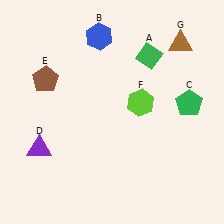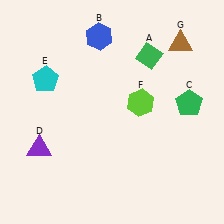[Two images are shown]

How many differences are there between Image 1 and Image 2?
There is 1 difference between the two images.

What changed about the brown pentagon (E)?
In Image 1, E is brown. In Image 2, it changed to cyan.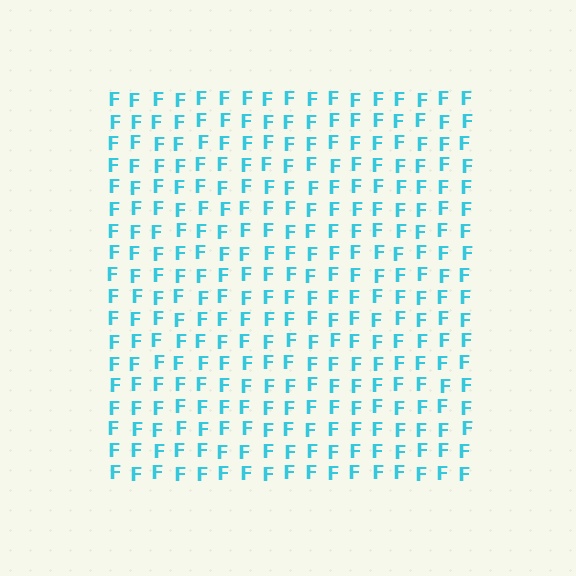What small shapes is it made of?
It is made of small letter F's.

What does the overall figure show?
The overall figure shows a square.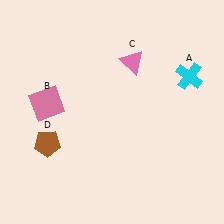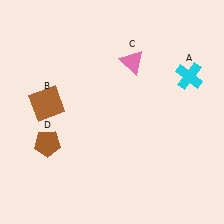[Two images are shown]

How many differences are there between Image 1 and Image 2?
There is 1 difference between the two images.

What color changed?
The square (B) changed from pink in Image 1 to brown in Image 2.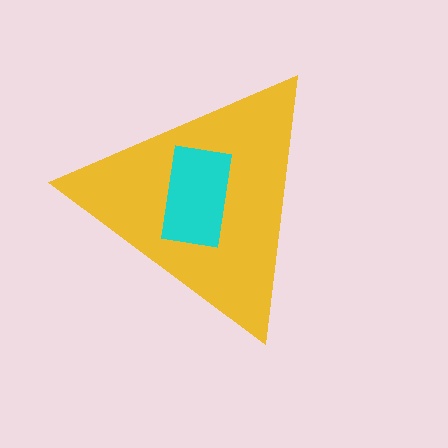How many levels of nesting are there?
2.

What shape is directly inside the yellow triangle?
The cyan rectangle.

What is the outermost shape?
The yellow triangle.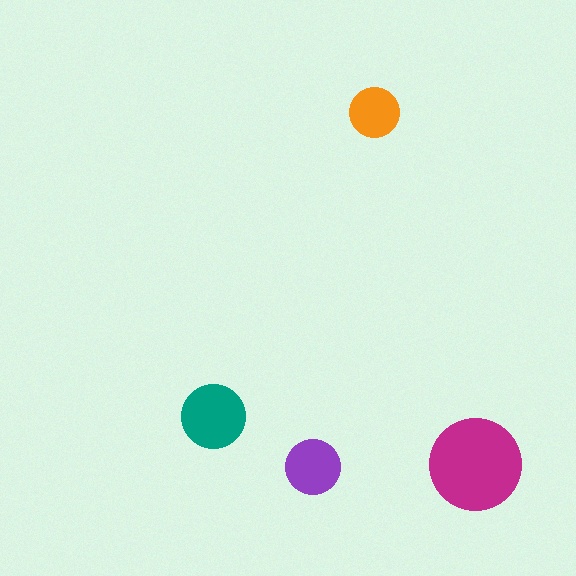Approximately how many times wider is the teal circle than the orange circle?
About 1.5 times wider.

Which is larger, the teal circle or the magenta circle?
The magenta one.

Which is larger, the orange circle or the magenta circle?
The magenta one.